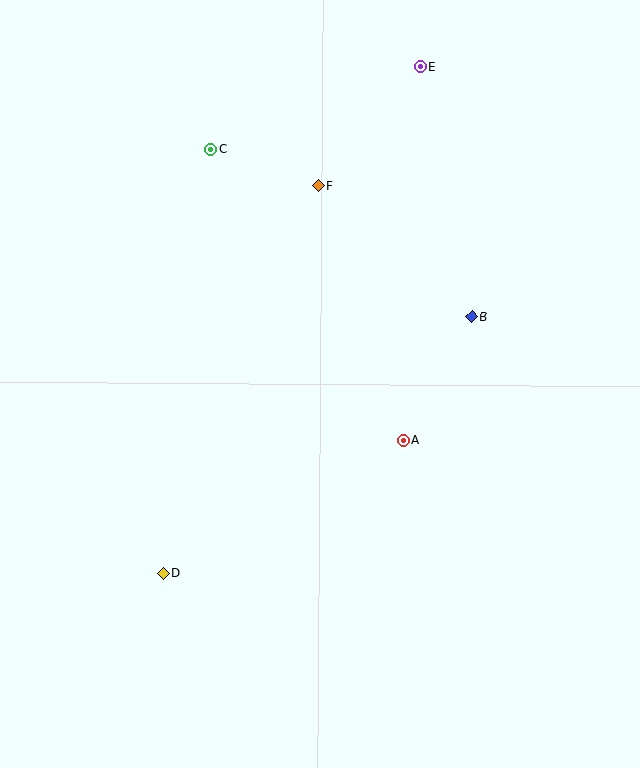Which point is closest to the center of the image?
Point A at (403, 440) is closest to the center.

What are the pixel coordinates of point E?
Point E is at (420, 66).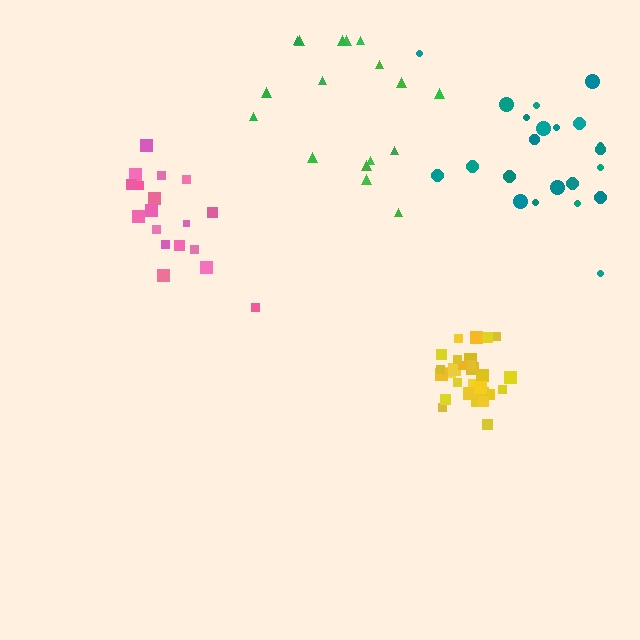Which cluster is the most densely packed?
Yellow.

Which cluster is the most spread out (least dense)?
Green.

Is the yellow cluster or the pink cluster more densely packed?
Yellow.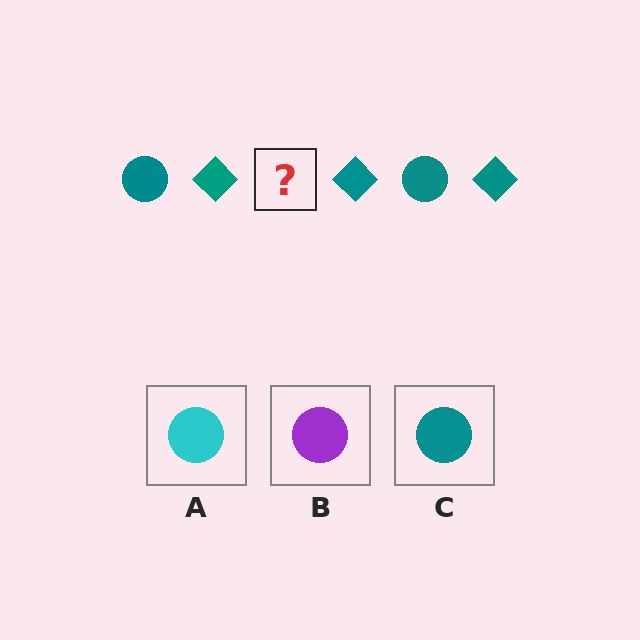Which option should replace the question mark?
Option C.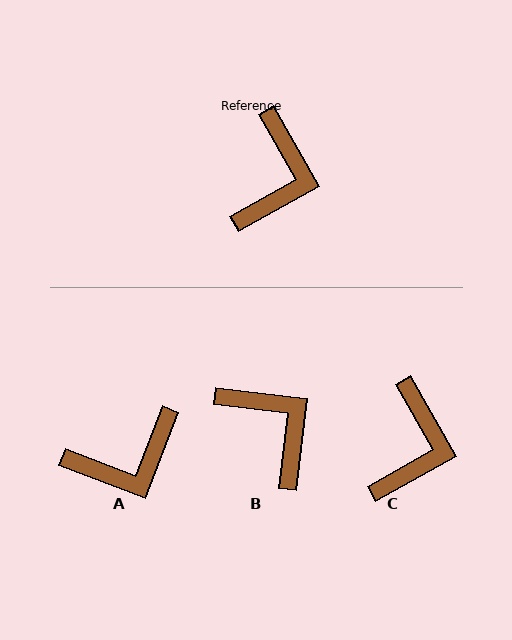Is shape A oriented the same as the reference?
No, it is off by about 51 degrees.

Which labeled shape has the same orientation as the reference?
C.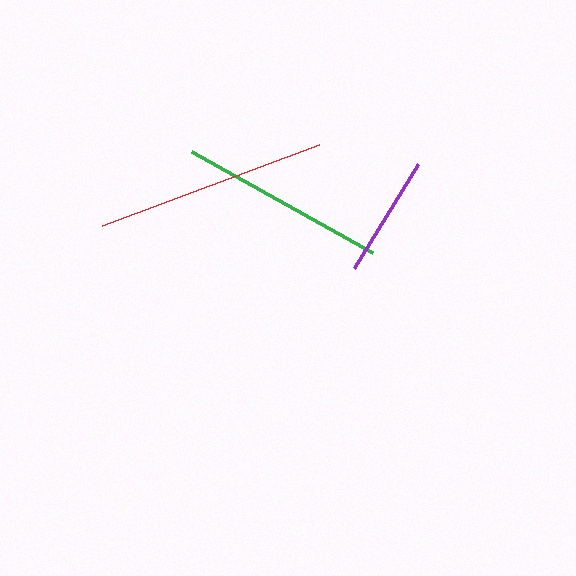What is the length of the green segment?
The green segment is approximately 208 pixels long.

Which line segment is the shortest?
The purple line is the shortest at approximately 122 pixels.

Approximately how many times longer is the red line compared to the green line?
The red line is approximately 1.1 times the length of the green line.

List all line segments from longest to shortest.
From longest to shortest: red, green, purple.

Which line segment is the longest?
The red line is the longest at approximately 231 pixels.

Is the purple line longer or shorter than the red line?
The red line is longer than the purple line.